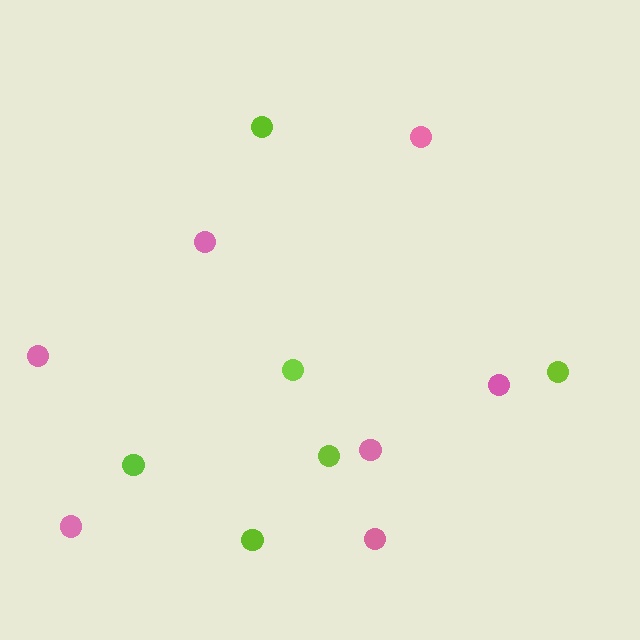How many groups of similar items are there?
There are 2 groups: one group of pink circles (7) and one group of lime circles (6).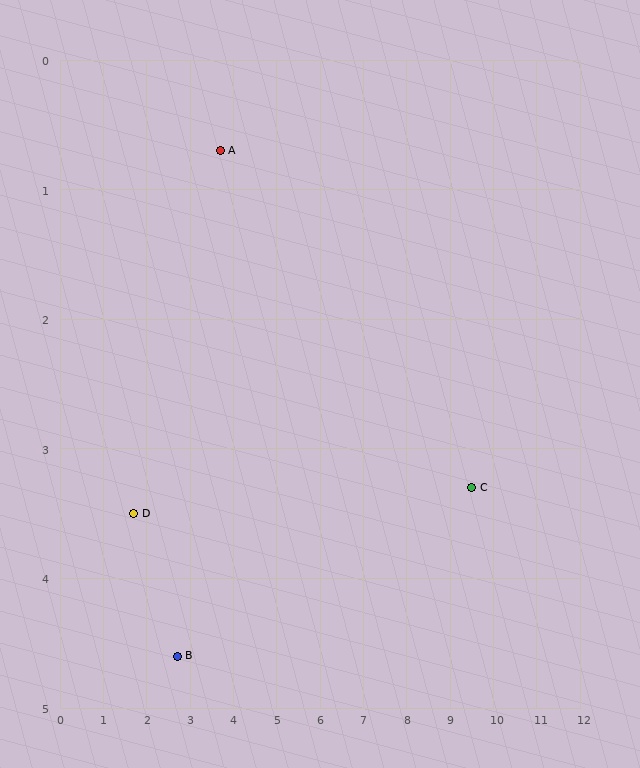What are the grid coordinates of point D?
Point D is at approximately (1.7, 3.5).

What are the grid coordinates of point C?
Point C is at approximately (9.5, 3.3).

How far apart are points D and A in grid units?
Points D and A are about 3.4 grid units apart.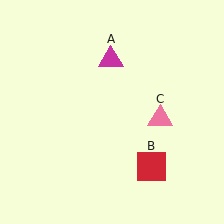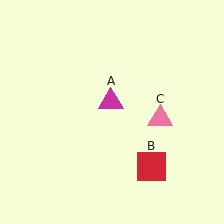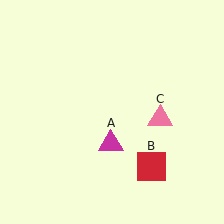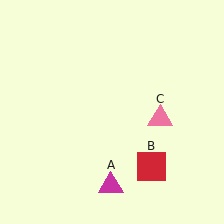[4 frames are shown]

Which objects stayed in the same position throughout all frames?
Red square (object B) and pink triangle (object C) remained stationary.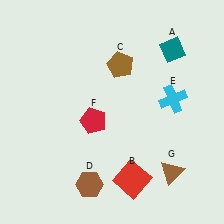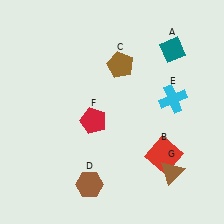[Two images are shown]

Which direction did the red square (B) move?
The red square (B) moved right.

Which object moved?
The red square (B) moved right.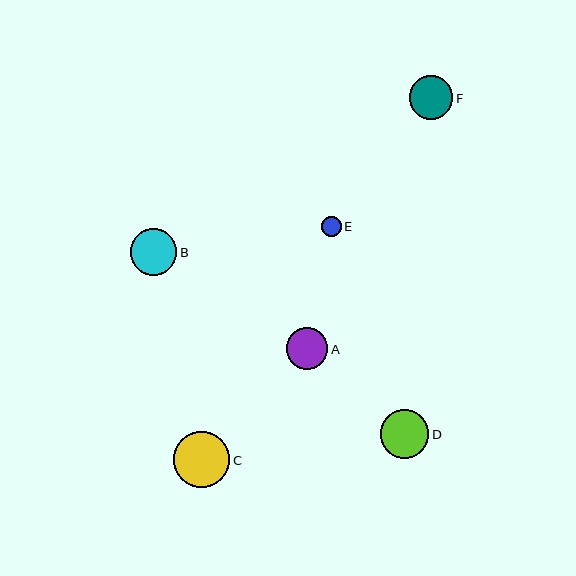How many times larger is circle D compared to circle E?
Circle D is approximately 2.4 times the size of circle E.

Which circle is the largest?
Circle C is the largest with a size of approximately 56 pixels.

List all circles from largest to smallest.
From largest to smallest: C, D, B, F, A, E.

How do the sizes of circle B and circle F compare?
Circle B and circle F are approximately the same size.